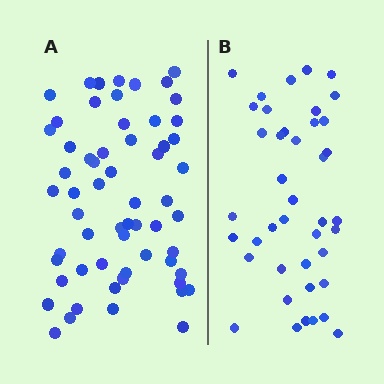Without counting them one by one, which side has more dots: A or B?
Region A (the left region) has more dots.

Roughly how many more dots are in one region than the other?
Region A has approximately 20 more dots than region B.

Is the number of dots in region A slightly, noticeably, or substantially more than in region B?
Region A has substantially more. The ratio is roughly 1.5 to 1.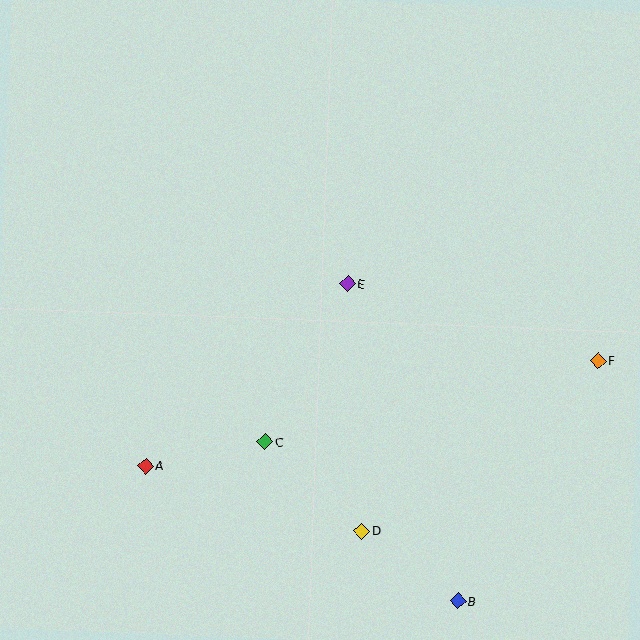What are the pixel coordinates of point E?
Point E is at (347, 284).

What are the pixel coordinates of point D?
Point D is at (362, 531).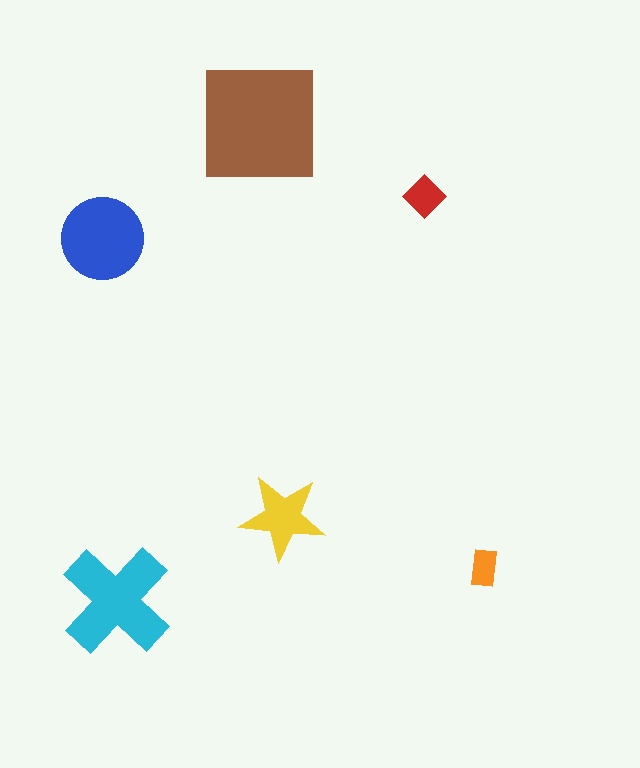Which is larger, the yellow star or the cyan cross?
The cyan cross.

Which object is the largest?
The brown square.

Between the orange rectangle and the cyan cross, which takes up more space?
The cyan cross.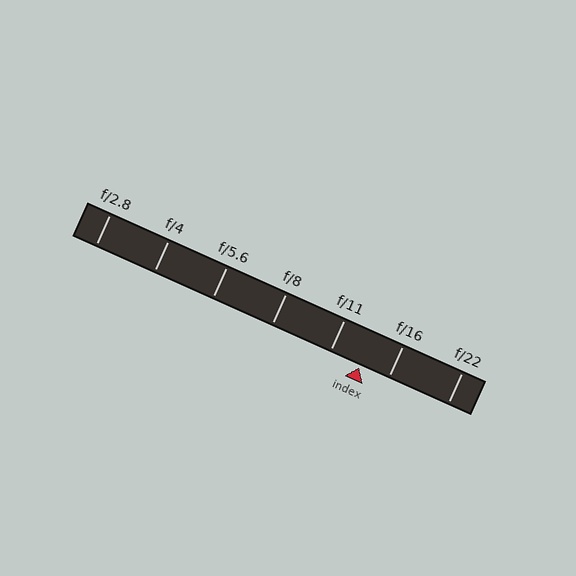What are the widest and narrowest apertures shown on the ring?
The widest aperture shown is f/2.8 and the narrowest is f/22.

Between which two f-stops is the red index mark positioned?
The index mark is between f/11 and f/16.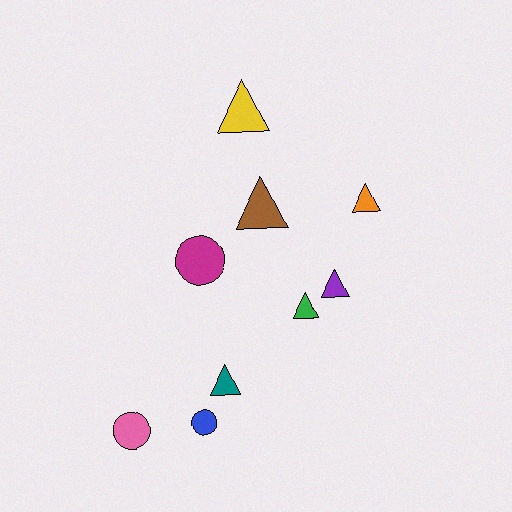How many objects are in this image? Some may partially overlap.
There are 9 objects.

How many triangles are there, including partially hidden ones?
There are 6 triangles.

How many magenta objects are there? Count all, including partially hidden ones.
There is 1 magenta object.